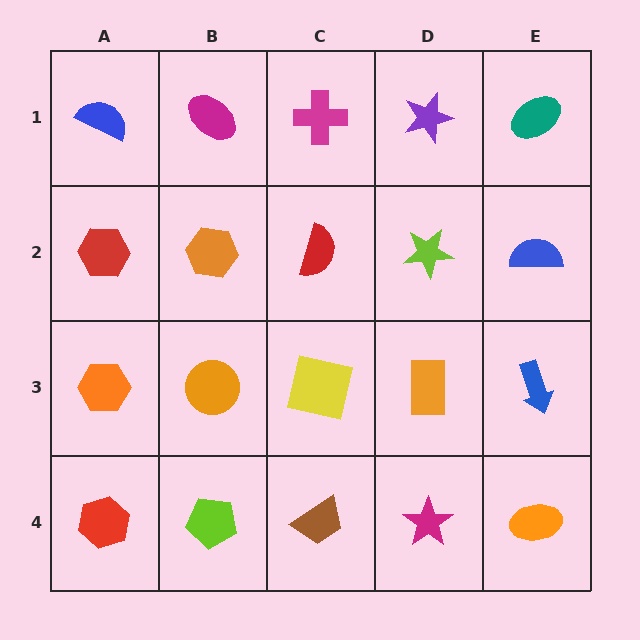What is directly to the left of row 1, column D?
A magenta cross.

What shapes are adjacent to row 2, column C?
A magenta cross (row 1, column C), a yellow square (row 3, column C), an orange hexagon (row 2, column B), a lime star (row 2, column D).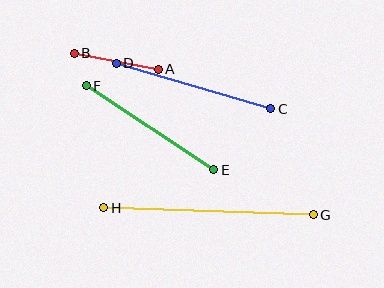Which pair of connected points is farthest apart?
Points G and H are farthest apart.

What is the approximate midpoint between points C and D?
The midpoint is at approximately (194, 86) pixels.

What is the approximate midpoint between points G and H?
The midpoint is at approximately (209, 211) pixels.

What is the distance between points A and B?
The distance is approximately 85 pixels.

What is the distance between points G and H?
The distance is approximately 209 pixels.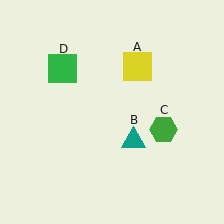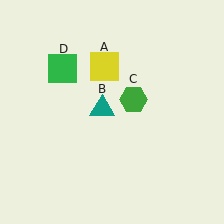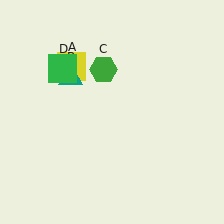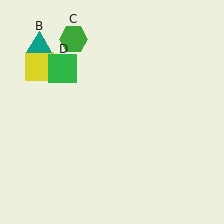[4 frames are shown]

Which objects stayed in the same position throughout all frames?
Green square (object D) remained stationary.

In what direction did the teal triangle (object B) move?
The teal triangle (object B) moved up and to the left.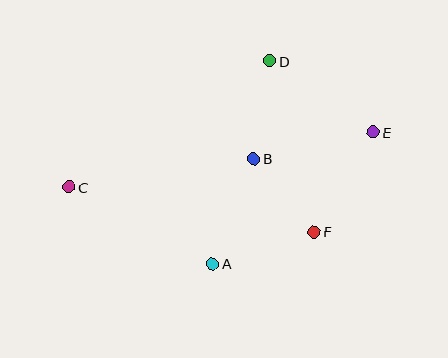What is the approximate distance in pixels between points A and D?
The distance between A and D is approximately 211 pixels.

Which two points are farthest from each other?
Points C and E are farthest from each other.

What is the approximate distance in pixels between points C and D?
The distance between C and D is approximately 237 pixels.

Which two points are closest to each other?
Points B and F are closest to each other.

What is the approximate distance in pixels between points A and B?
The distance between A and B is approximately 113 pixels.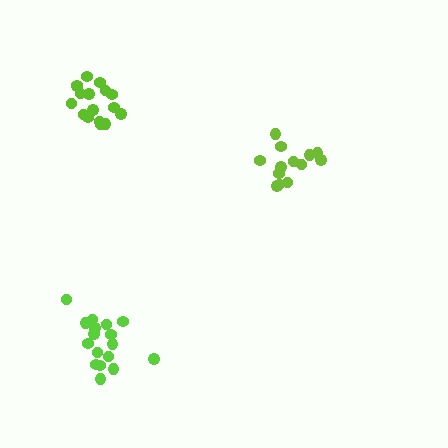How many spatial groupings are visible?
There are 3 spatial groupings.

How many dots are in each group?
Group 1: 13 dots, Group 2: 17 dots, Group 3: 17 dots (47 total).